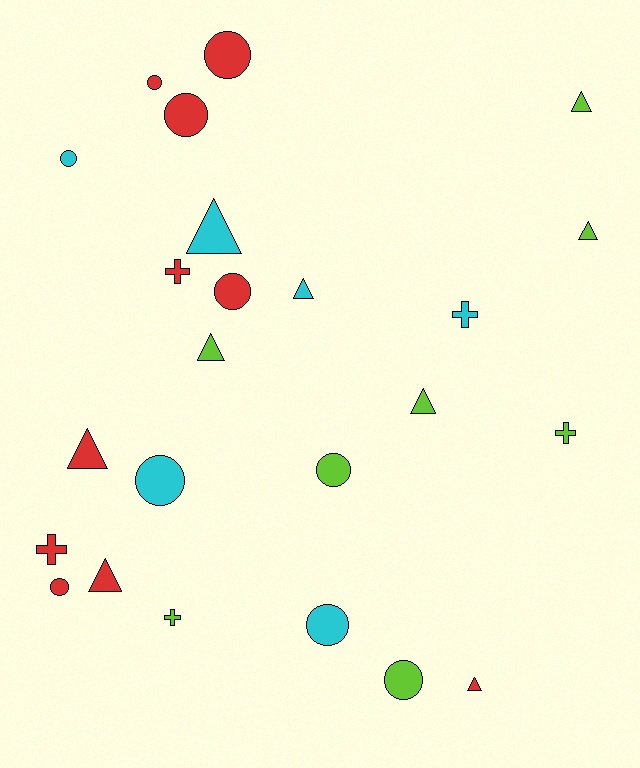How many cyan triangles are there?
There are 2 cyan triangles.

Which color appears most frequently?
Red, with 10 objects.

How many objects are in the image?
There are 24 objects.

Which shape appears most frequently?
Circle, with 10 objects.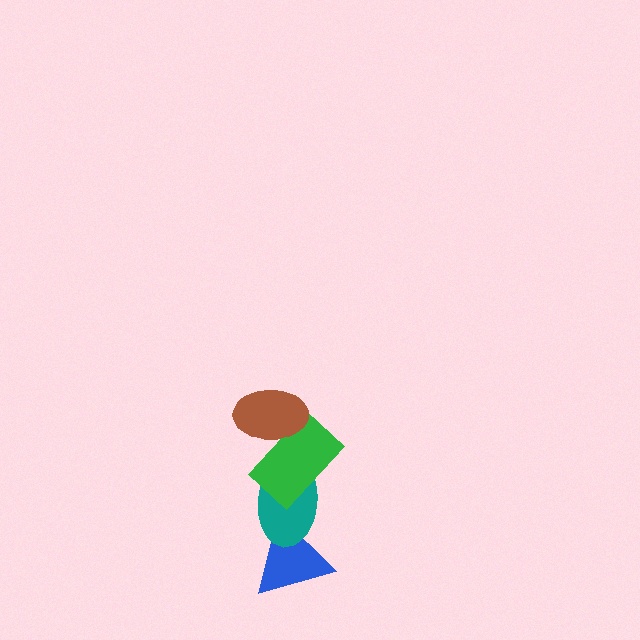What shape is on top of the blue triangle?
The teal ellipse is on top of the blue triangle.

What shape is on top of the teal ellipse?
The green rectangle is on top of the teal ellipse.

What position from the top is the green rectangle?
The green rectangle is 2nd from the top.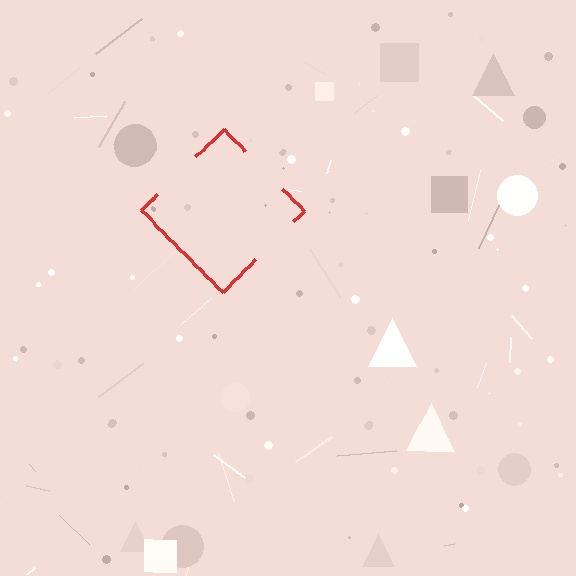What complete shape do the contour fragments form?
The contour fragments form a diamond.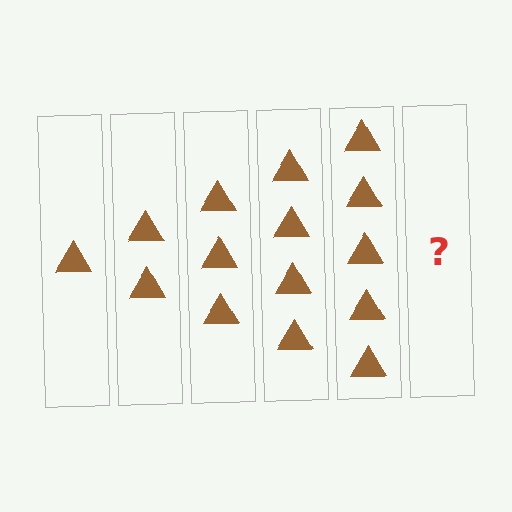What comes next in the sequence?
The next element should be 6 triangles.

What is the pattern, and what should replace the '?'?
The pattern is that each step adds one more triangle. The '?' should be 6 triangles.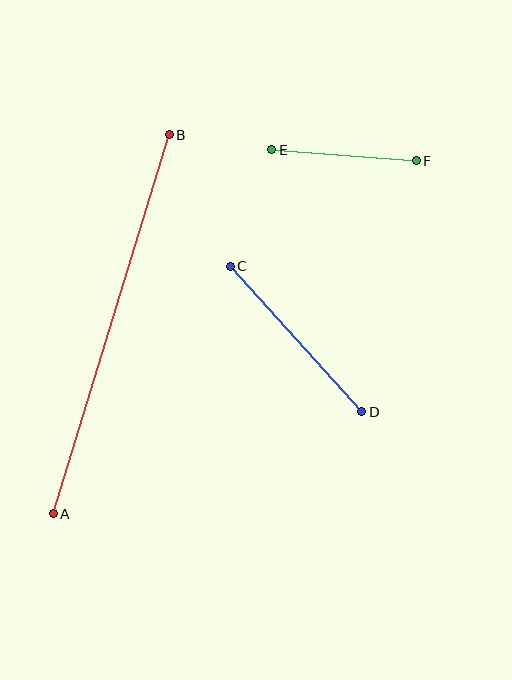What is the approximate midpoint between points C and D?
The midpoint is at approximately (296, 339) pixels.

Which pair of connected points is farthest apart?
Points A and B are farthest apart.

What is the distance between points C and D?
The distance is approximately 196 pixels.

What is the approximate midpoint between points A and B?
The midpoint is at approximately (111, 324) pixels.